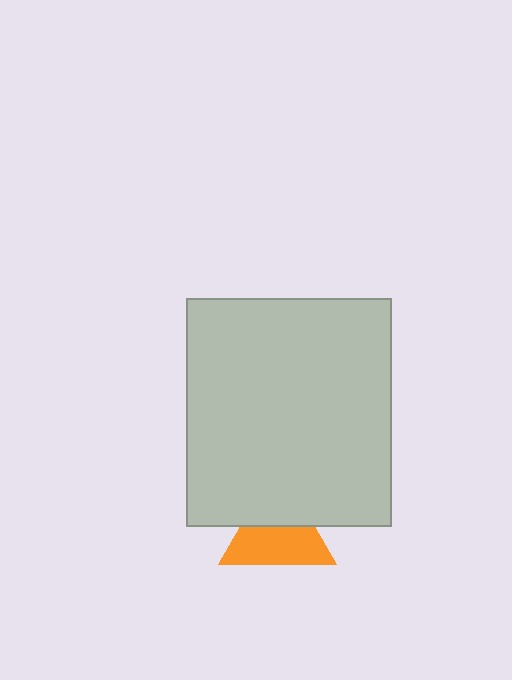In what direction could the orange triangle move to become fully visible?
The orange triangle could move down. That would shift it out from behind the light gray rectangle entirely.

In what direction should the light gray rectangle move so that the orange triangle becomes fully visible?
The light gray rectangle should move up. That is the shortest direction to clear the overlap and leave the orange triangle fully visible.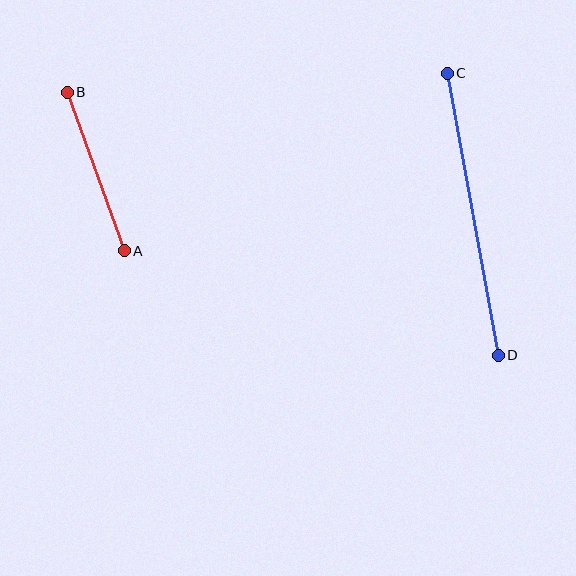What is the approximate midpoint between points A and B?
The midpoint is at approximately (96, 172) pixels.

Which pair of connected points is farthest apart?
Points C and D are farthest apart.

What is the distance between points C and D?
The distance is approximately 286 pixels.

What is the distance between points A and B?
The distance is approximately 168 pixels.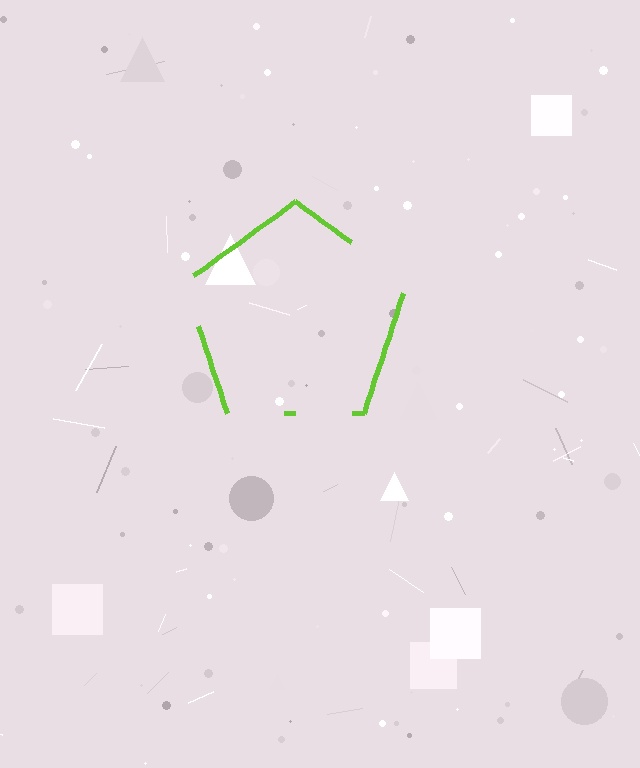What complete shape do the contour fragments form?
The contour fragments form a pentagon.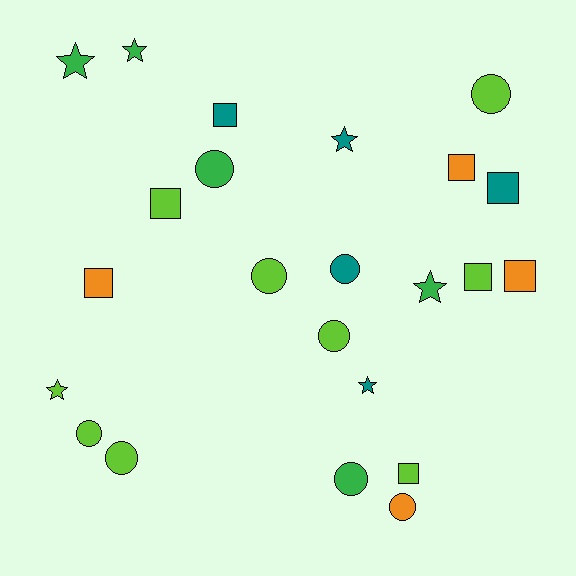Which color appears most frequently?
Lime, with 9 objects.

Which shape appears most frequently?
Circle, with 9 objects.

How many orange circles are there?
There is 1 orange circle.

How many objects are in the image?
There are 23 objects.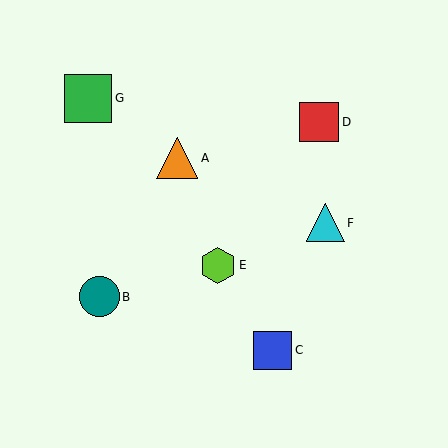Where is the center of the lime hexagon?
The center of the lime hexagon is at (218, 265).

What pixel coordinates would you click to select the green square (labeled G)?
Click at (88, 98) to select the green square G.